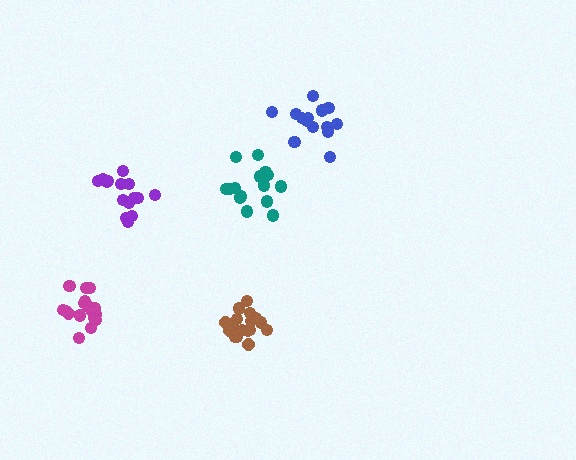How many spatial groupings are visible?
There are 5 spatial groupings.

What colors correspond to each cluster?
The clusters are colored: blue, magenta, brown, purple, teal.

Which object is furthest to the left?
The magenta cluster is leftmost.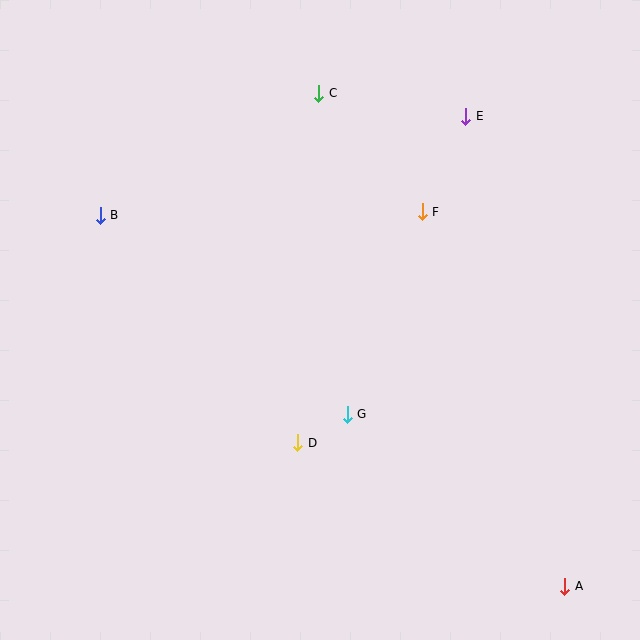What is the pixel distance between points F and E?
The distance between F and E is 105 pixels.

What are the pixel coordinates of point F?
Point F is at (422, 212).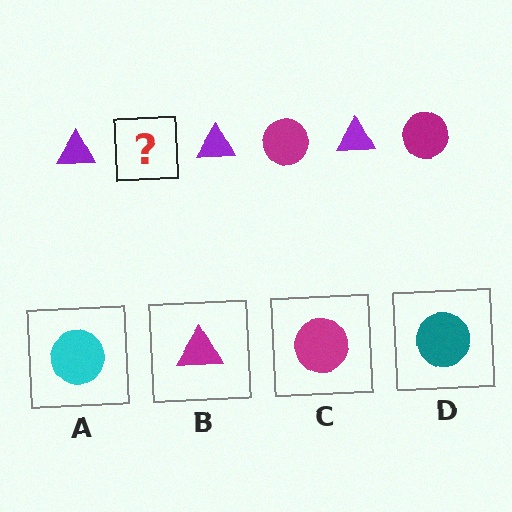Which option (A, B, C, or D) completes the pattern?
C.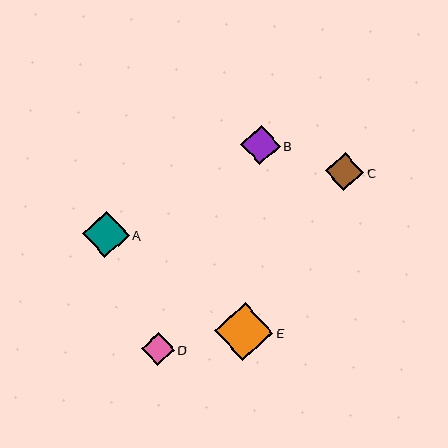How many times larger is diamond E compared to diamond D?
Diamond E is approximately 1.8 times the size of diamond D.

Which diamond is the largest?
Diamond E is the largest with a size of approximately 58 pixels.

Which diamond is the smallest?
Diamond D is the smallest with a size of approximately 33 pixels.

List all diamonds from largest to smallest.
From largest to smallest: E, A, B, C, D.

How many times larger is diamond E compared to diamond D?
Diamond E is approximately 1.8 times the size of diamond D.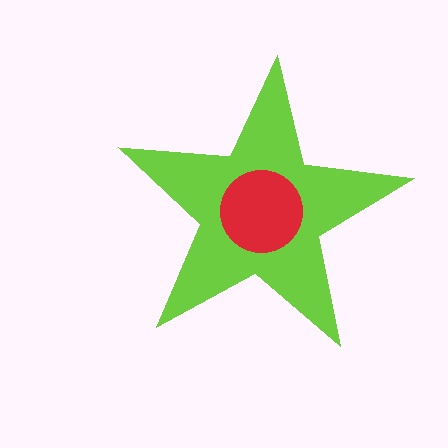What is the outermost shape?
The lime star.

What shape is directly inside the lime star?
The red circle.